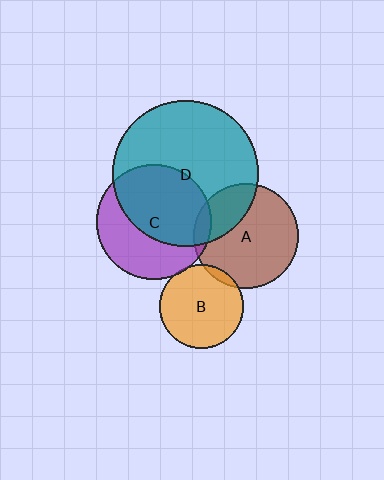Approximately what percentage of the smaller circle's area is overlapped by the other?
Approximately 60%.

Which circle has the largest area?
Circle D (teal).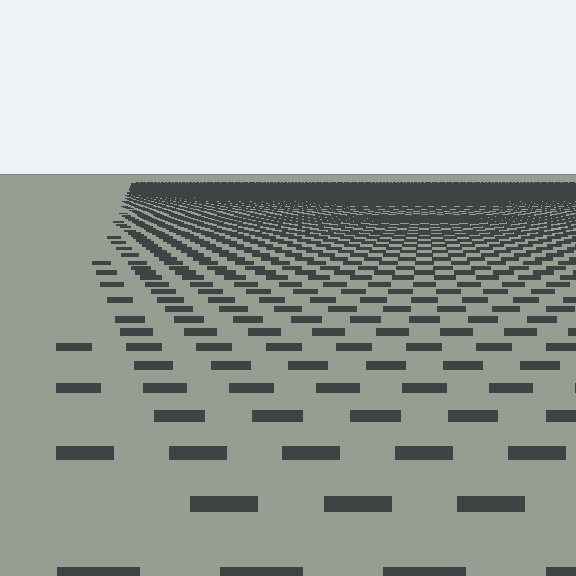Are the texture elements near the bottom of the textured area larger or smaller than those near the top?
Larger. Near the bottom, elements are closer to the viewer and appear at a bigger on-screen size.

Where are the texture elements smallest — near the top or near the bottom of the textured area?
Near the top.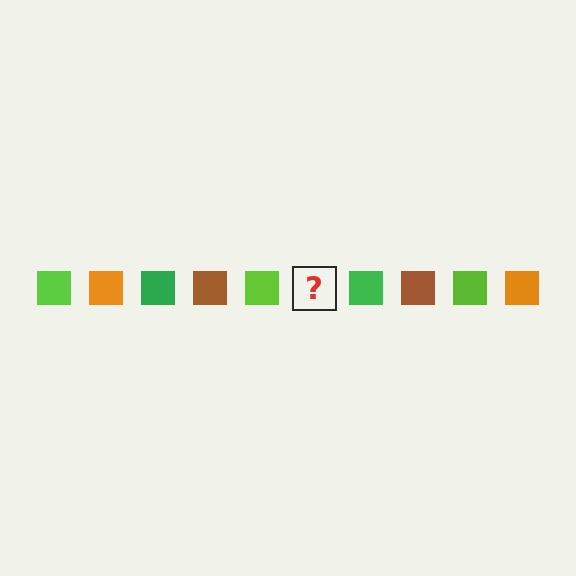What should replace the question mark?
The question mark should be replaced with an orange square.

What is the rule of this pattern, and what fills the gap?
The rule is that the pattern cycles through lime, orange, green, brown squares. The gap should be filled with an orange square.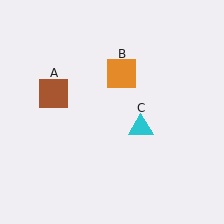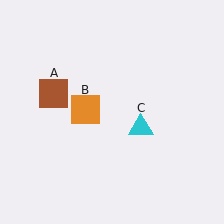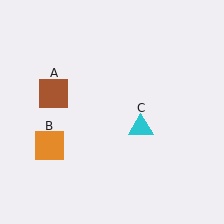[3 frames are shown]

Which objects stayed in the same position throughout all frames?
Brown square (object A) and cyan triangle (object C) remained stationary.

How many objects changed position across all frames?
1 object changed position: orange square (object B).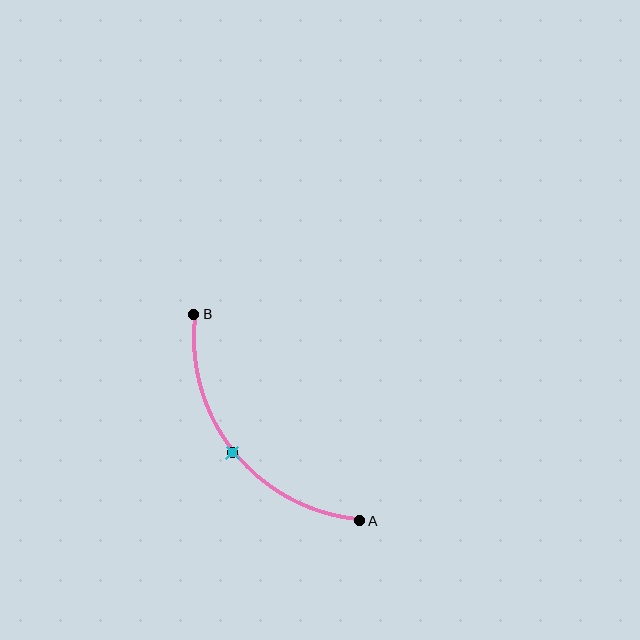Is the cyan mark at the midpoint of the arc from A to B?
Yes. The cyan mark lies on the arc at equal arc-length from both A and B — it is the arc midpoint.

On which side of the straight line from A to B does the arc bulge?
The arc bulges below and to the left of the straight line connecting A and B.